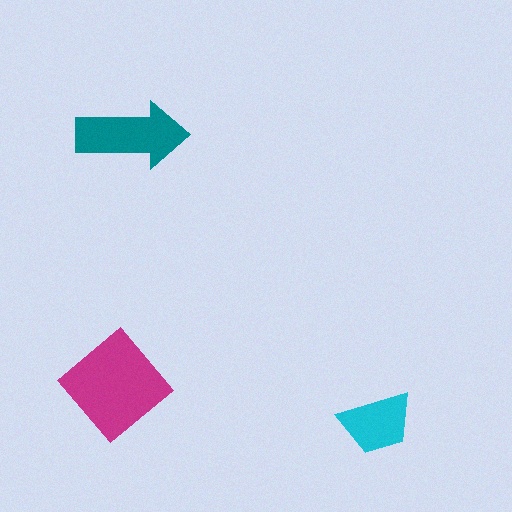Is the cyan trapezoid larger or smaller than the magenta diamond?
Smaller.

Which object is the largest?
The magenta diamond.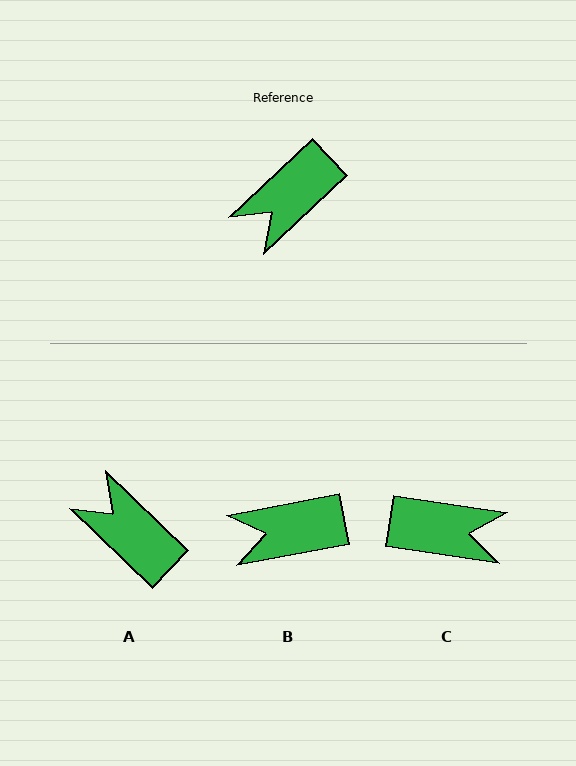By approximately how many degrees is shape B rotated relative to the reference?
Approximately 32 degrees clockwise.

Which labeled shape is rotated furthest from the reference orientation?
C, about 128 degrees away.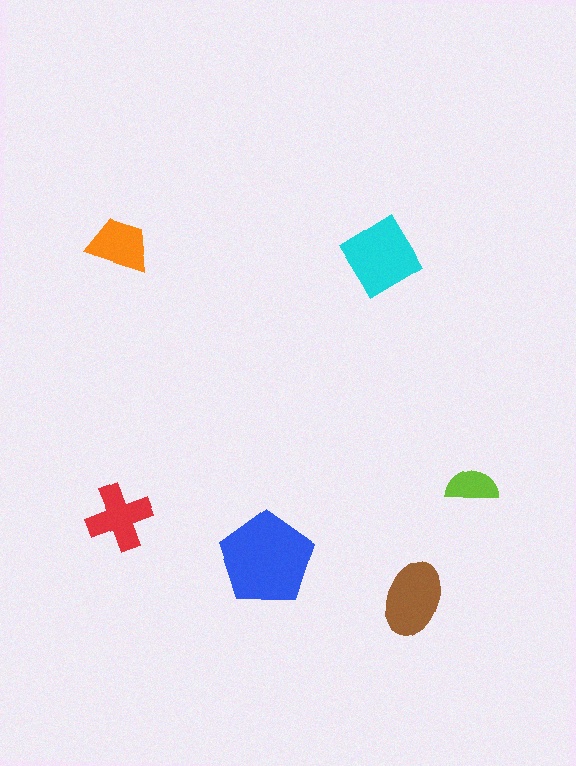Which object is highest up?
The orange trapezoid is topmost.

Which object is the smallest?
The lime semicircle.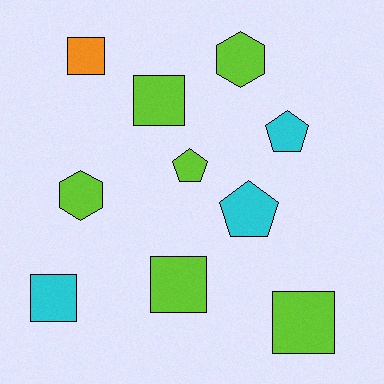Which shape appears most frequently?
Square, with 5 objects.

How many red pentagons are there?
There are no red pentagons.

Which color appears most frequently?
Lime, with 6 objects.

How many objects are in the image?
There are 10 objects.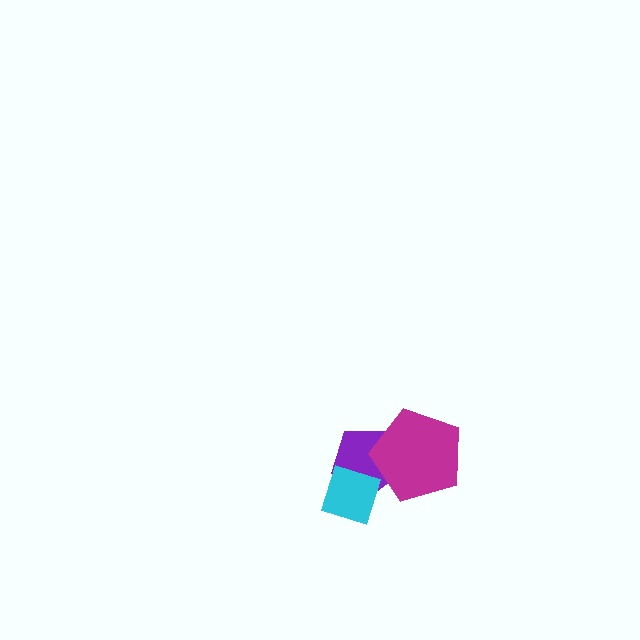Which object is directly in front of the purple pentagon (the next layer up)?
The cyan diamond is directly in front of the purple pentagon.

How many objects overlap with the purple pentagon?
2 objects overlap with the purple pentagon.